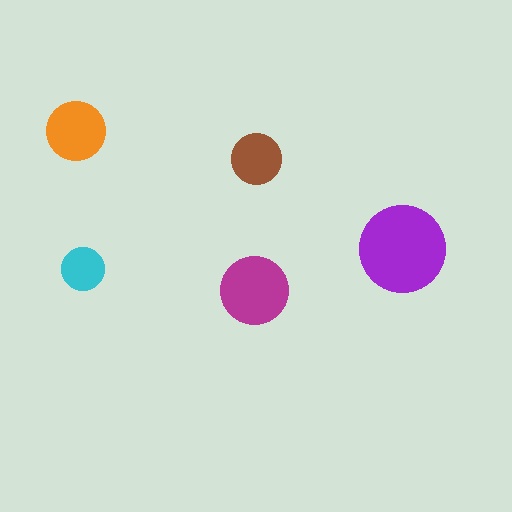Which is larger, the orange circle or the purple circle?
The purple one.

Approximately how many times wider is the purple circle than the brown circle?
About 1.5 times wider.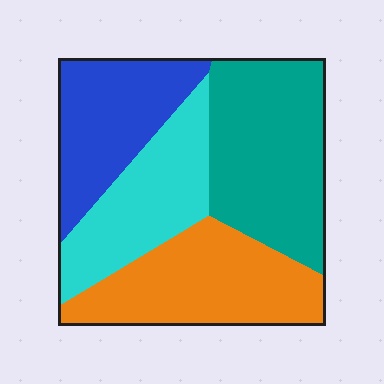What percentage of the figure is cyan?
Cyan takes up about one fifth (1/5) of the figure.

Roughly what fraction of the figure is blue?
Blue covers roughly 20% of the figure.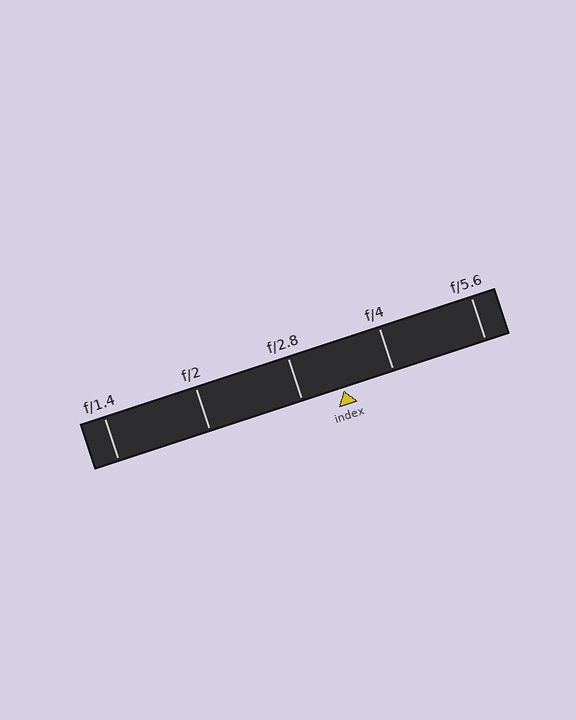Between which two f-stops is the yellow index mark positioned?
The index mark is between f/2.8 and f/4.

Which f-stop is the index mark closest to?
The index mark is closest to f/2.8.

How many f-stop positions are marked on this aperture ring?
There are 5 f-stop positions marked.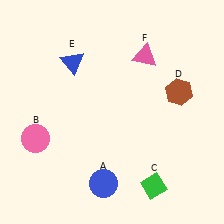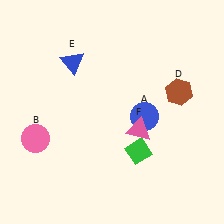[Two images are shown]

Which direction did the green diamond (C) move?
The green diamond (C) moved up.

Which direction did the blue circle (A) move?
The blue circle (A) moved up.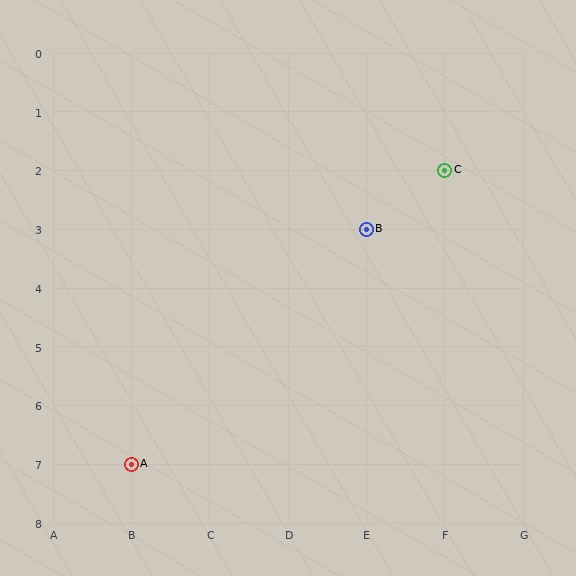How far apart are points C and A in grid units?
Points C and A are 4 columns and 5 rows apart (about 6.4 grid units diagonally).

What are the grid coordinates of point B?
Point B is at grid coordinates (E, 3).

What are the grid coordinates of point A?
Point A is at grid coordinates (B, 7).